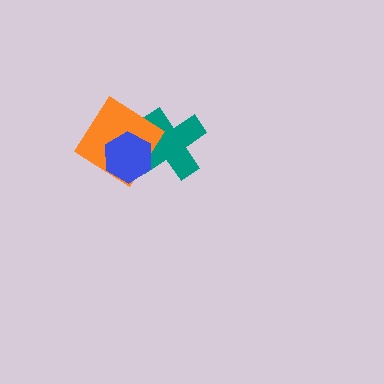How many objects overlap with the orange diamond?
2 objects overlap with the orange diamond.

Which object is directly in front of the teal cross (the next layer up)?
The orange diamond is directly in front of the teal cross.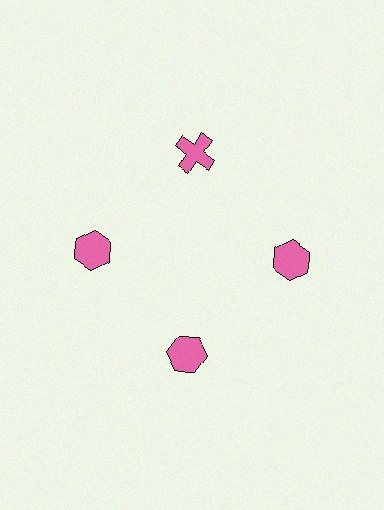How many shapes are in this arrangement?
There are 4 shapes arranged in a ring pattern.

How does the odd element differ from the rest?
It has a different shape: cross instead of hexagon.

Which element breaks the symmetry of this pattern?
The pink cross at roughly the 12 o'clock position breaks the symmetry. All other shapes are pink hexagons.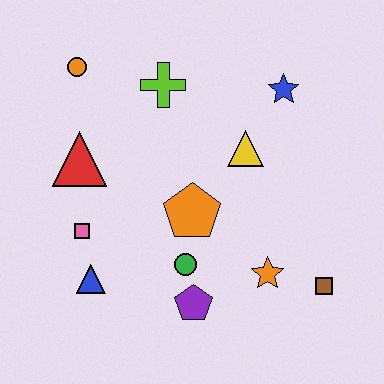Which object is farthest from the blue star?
The blue triangle is farthest from the blue star.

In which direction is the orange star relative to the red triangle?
The orange star is to the right of the red triangle.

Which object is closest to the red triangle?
The pink square is closest to the red triangle.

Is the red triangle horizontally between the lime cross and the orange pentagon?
No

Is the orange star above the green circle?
No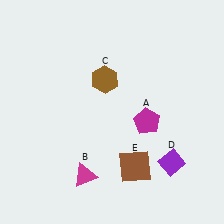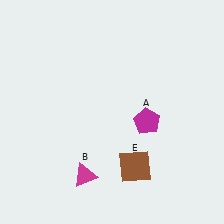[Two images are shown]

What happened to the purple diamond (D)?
The purple diamond (D) was removed in Image 2. It was in the bottom-right area of Image 1.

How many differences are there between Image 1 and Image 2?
There are 2 differences between the two images.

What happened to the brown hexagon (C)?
The brown hexagon (C) was removed in Image 2. It was in the top-left area of Image 1.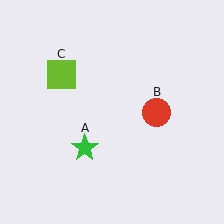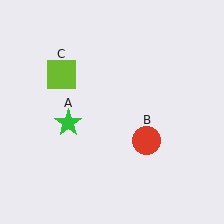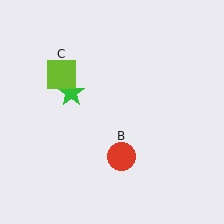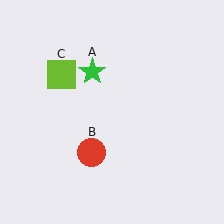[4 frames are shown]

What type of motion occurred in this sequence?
The green star (object A), red circle (object B) rotated clockwise around the center of the scene.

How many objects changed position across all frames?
2 objects changed position: green star (object A), red circle (object B).